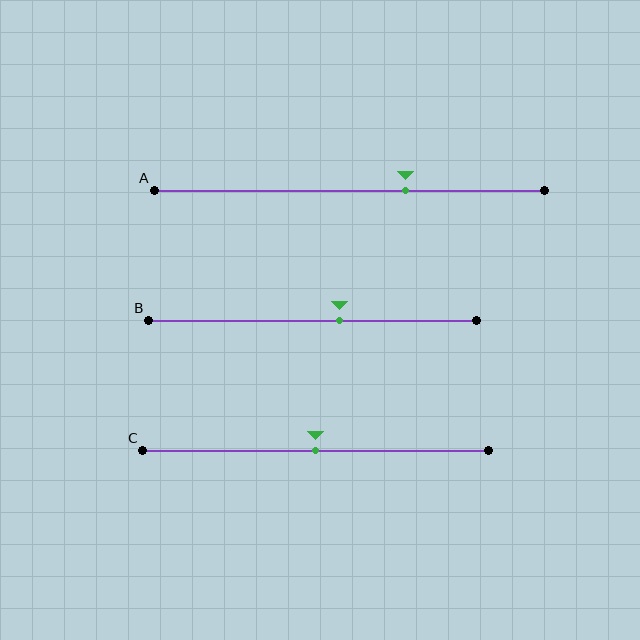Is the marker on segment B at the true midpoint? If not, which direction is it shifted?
No, the marker on segment B is shifted to the right by about 8% of the segment length.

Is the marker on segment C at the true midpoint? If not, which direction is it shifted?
Yes, the marker on segment C is at the true midpoint.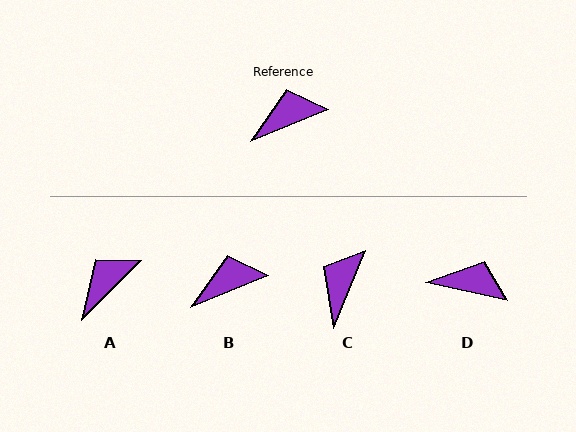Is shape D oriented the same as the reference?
No, it is off by about 35 degrees.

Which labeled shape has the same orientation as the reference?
B.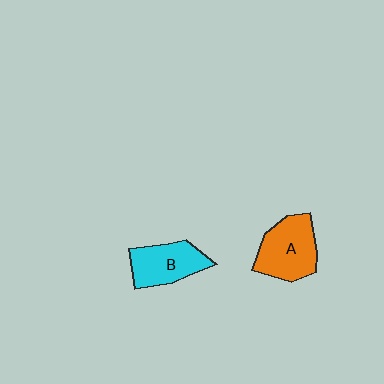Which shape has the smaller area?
Shape B (cyan).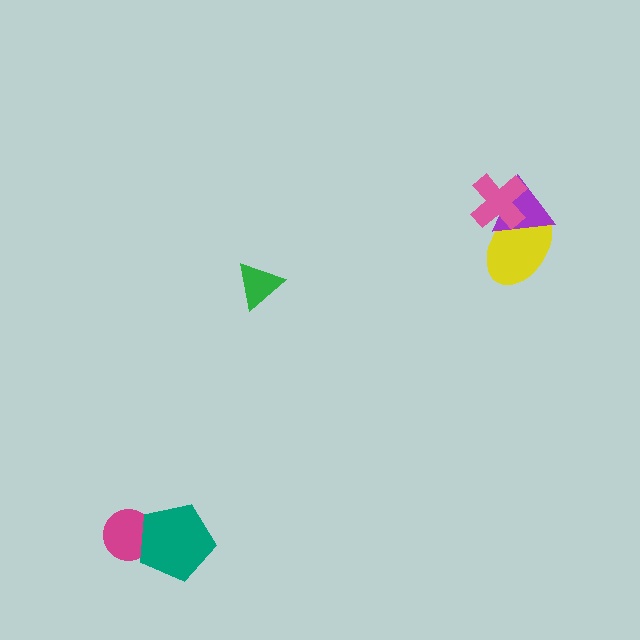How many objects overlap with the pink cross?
2 objects overlap with the pink cross.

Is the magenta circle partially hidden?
Yes, it is partially covered by another shape.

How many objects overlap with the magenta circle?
1 object overlaps with the magenta circle.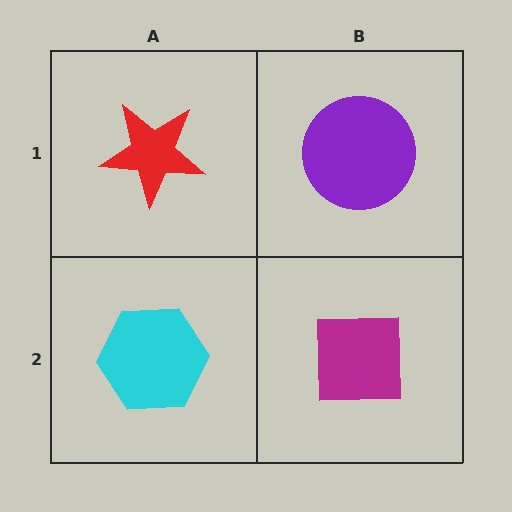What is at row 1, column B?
A purple circle.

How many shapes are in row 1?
2 shapes.